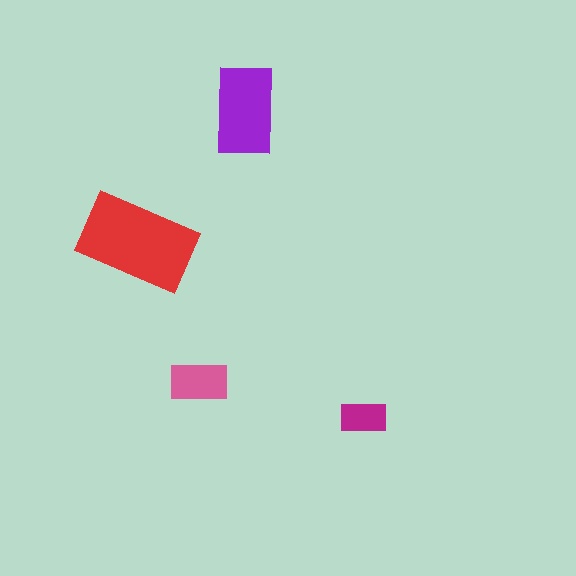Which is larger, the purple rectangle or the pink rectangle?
The purple one.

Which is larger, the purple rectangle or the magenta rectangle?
The purple one.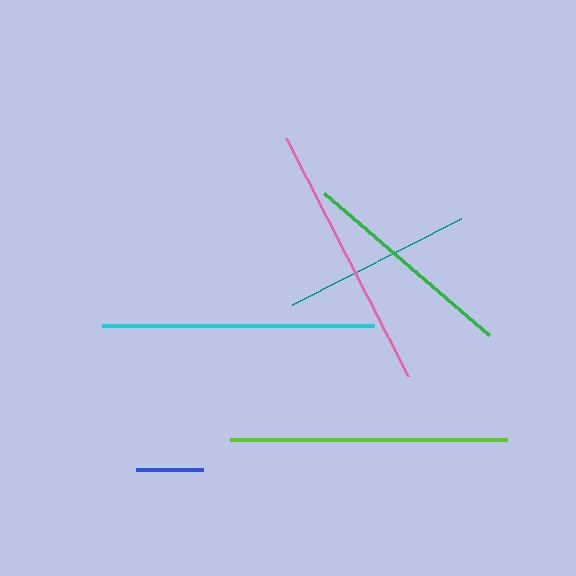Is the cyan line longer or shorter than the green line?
The cyan line is longer than the green line.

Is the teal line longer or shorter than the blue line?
The teal line is longer than the blue line.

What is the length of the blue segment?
The blue segment is approximately 67 pixels long.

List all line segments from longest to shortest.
From longest to shortest: lime, cyan, pink, green, teal, blue.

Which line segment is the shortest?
The blue line is the shortest at approximately 67 pixels.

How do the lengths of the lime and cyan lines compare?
The lime and cyan lines are approximately the same length.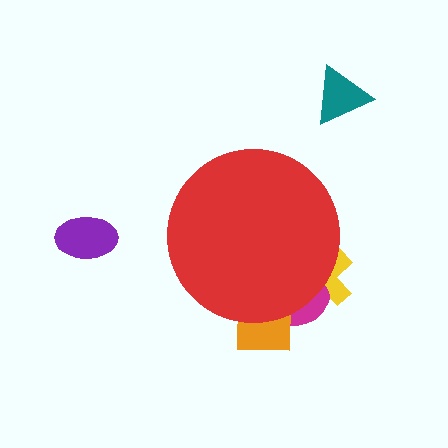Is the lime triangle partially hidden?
Yes, the lime triangle is partially hidden behind the red circle.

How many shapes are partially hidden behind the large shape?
4 shapes are partially hidden.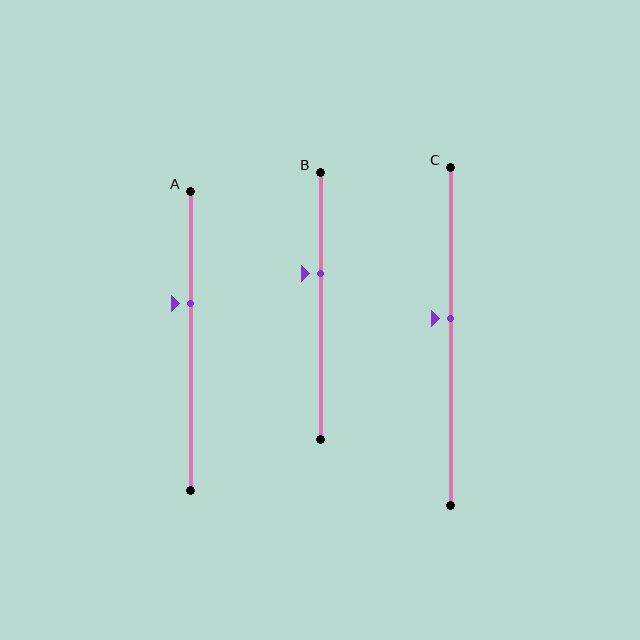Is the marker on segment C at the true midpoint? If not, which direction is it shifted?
No, the marker on segment C is shifted upward by about 5% of the segment length.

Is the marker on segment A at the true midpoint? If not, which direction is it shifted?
No, the marker on segment A is shifted upward by about 12% of the segment length.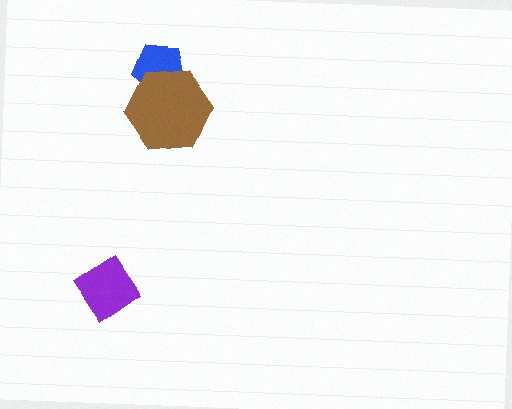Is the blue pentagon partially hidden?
Yes, it is partially covered by another shape.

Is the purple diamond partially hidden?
No, no other shape covers it.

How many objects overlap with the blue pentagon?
1 object overlaps with the blue pentagon.